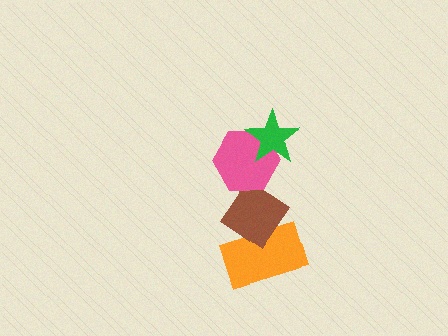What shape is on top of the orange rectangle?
The brown diamond is on top of the orange rectangle.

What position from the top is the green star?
The green star is 1st from the top.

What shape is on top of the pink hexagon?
The green star is on top of the pink hexagon.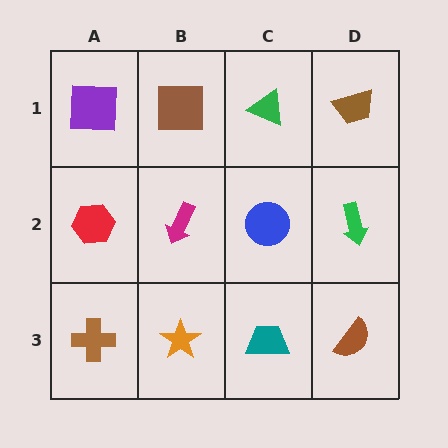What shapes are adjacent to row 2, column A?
A purple square (row 1, column A), a brown cross (row 3, column A), a magenta arrow (row 2, column B).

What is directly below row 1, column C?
A blue circle.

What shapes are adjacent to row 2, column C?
A green triangle (row 1, column C), a teal trapezoid (row 3, column C), a magenta arrow (row 2, column B), a green arrow (row 2, column D).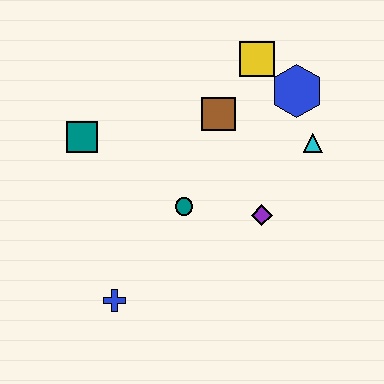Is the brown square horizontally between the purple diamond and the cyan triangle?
No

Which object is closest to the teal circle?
The purple diamond is closest to the teal circle.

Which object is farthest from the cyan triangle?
The blue cross is farthest from the cyan triangle.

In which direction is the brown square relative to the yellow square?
The brown square is below the yellow square.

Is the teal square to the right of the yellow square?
No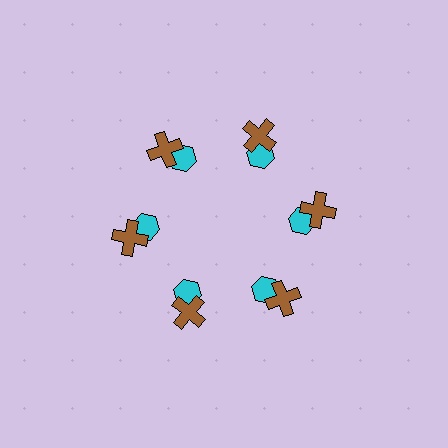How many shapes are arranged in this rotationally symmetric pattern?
There are 12 shapes, arranged in 6 groups of 2.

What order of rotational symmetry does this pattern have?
This pattern has 6-fold rotational symmetry.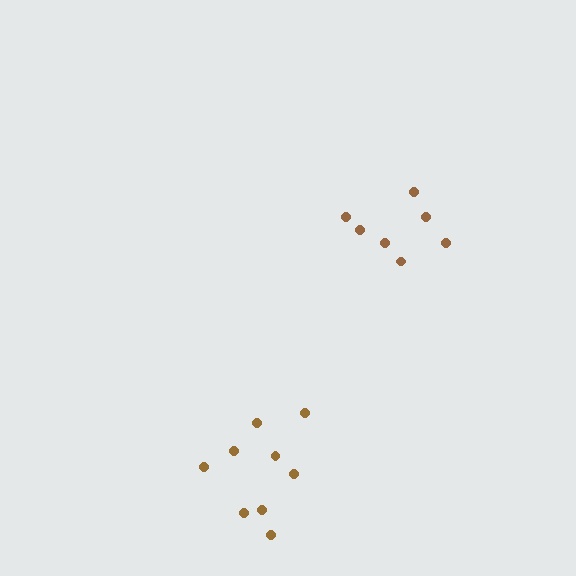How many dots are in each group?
Group 1: 9 dots, Group 2: 7 dots (16 total).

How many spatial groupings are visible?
There are 2 spatial groupings.